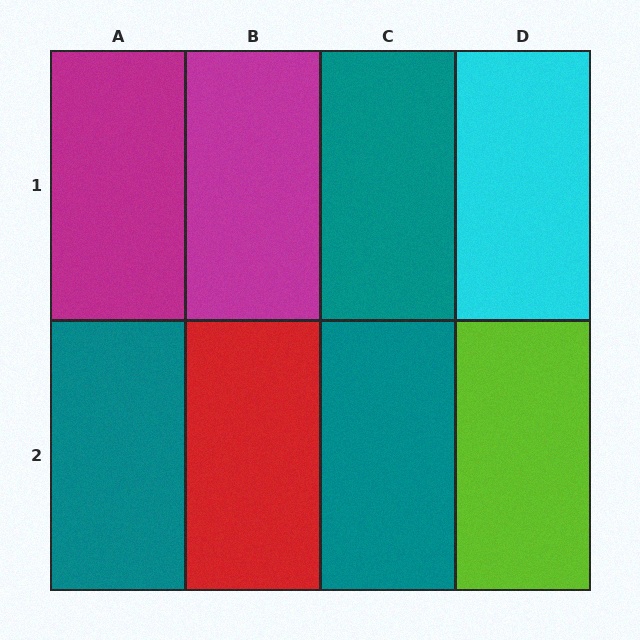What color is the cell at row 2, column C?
Teal.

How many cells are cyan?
1 cell is cyan.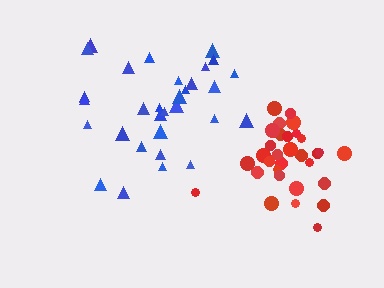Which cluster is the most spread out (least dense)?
Blue.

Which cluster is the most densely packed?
Red.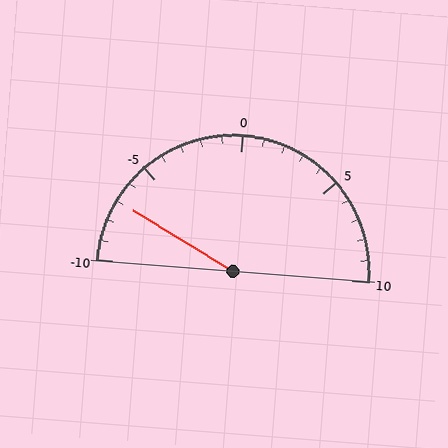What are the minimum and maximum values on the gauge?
The gauge ranges from -10 to 10.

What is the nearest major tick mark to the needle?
The nearest major tick mark is -5.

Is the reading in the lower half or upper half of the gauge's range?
The reading is in the lower half of the range (-10 to 10).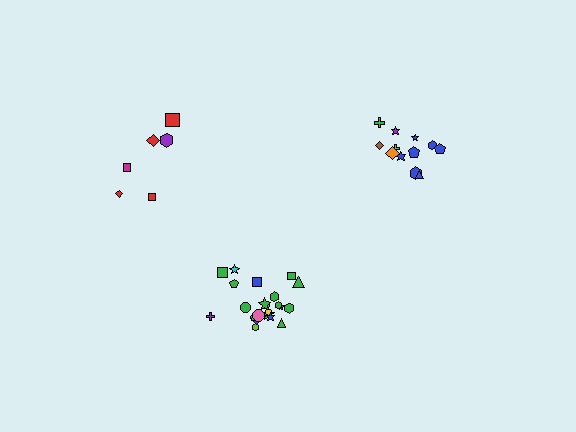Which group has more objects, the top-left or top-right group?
The top-right group.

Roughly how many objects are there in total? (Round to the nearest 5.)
Roughly 40 objects in total.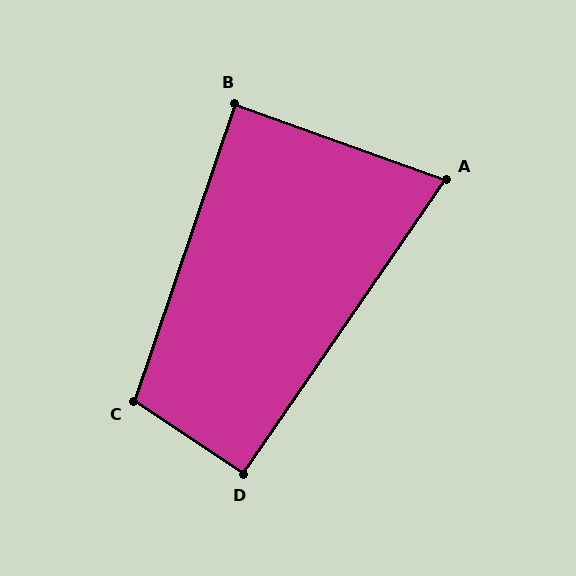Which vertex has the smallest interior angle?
A, at approximately 75 degrees.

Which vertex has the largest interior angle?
C, at approximately 105 degrees.